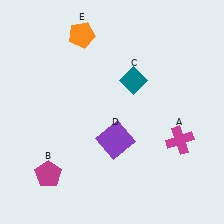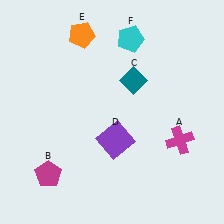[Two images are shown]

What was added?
A cyan pentagon (F) was added in Image 2.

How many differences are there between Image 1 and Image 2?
There is 1 difference between the two images.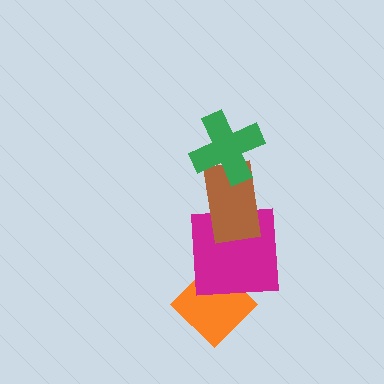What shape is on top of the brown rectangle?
The green cross is on top of the brown rectangle.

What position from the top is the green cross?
The green cross is 1st from the top.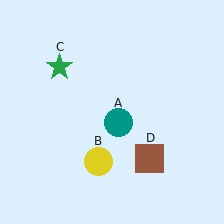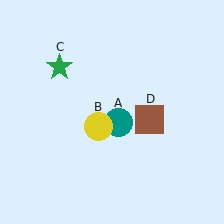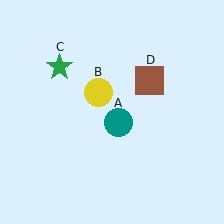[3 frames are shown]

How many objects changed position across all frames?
2 objects changed position: yellow circle (object B), brown square (object D).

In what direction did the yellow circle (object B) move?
The yellow circle (object B) moved up.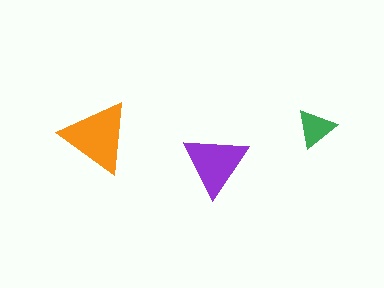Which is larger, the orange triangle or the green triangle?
The orange one.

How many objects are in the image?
There are 3 objects in the image.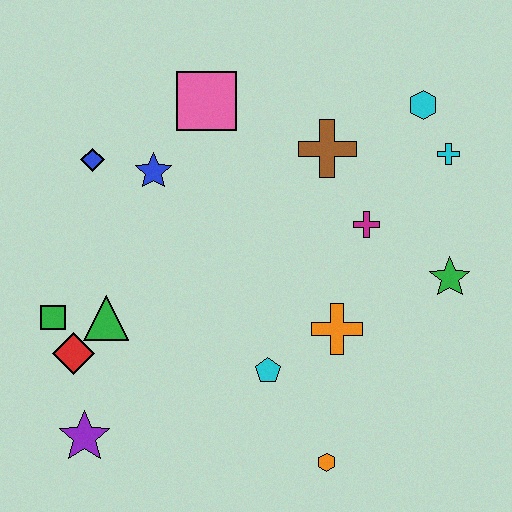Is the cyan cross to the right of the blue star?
Yes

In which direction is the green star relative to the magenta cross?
The green star is to the right of the magenta cross.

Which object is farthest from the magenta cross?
The purple star is farthest from the magenta cross.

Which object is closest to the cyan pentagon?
The orange cross is closest to the cyan pentagon.